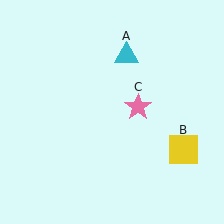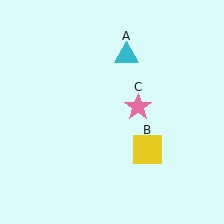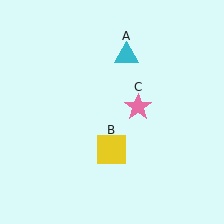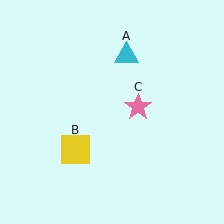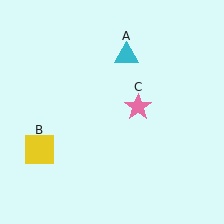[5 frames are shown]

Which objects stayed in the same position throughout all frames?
Cyan triangle (object A) and pink star (object C) remained stationary.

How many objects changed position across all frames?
1 object changed position: yellow square (object B).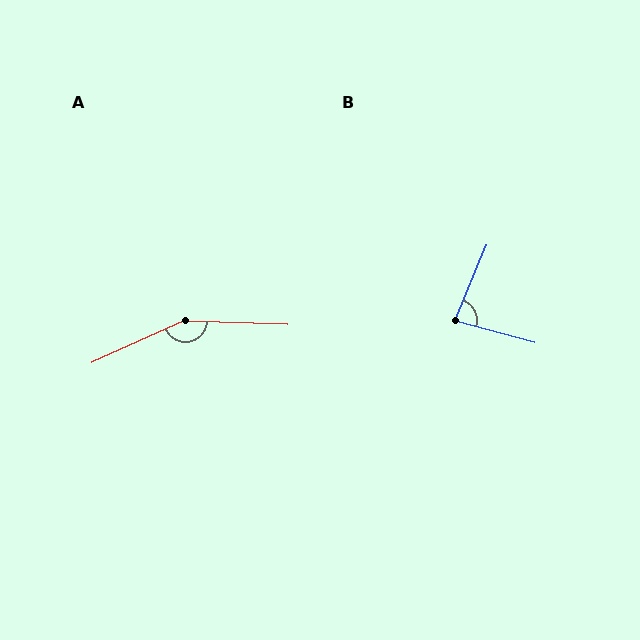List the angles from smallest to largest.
B (83°), A (154°).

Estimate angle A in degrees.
Approximately 154 degrees.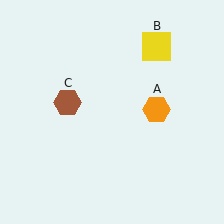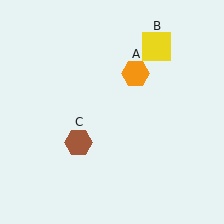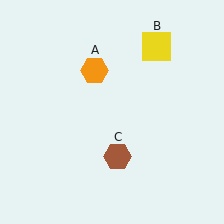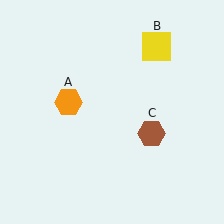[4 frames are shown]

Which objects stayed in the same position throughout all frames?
Yellow square (object B) remained stationary.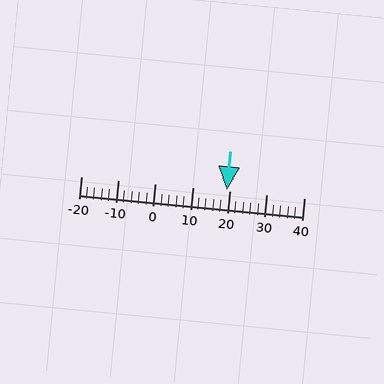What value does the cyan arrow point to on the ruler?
The cyan arrow points to approximately 19.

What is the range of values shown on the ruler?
The ruler shows values from -20 to 40.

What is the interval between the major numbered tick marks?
The major tick marks are spaced 10 units apart.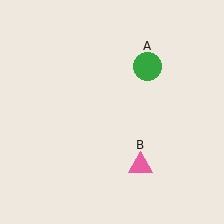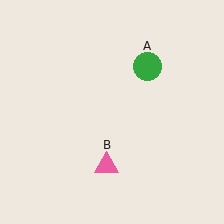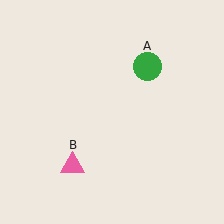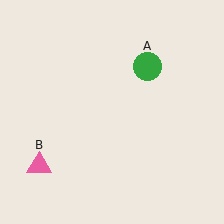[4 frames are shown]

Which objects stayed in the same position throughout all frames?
Green circle (object A) remained stationary.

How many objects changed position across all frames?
1 object changed position: pink triangle (object B).